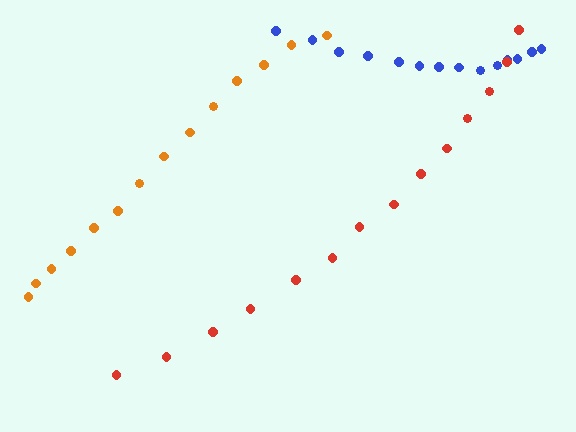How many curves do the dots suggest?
There are 3 distinct paths.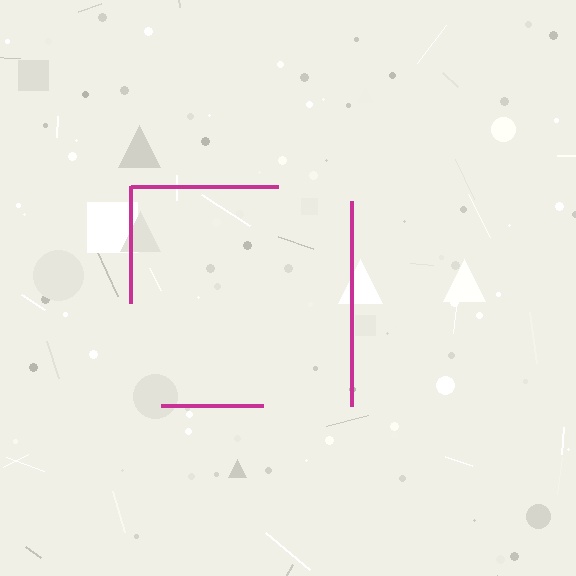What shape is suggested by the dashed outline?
The dashed outline suggests a square.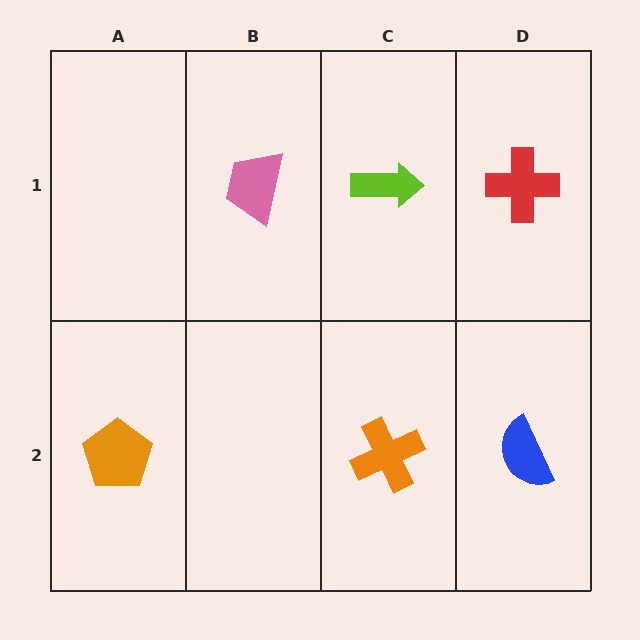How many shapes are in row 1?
3 shapes.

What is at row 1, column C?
A lime arrow.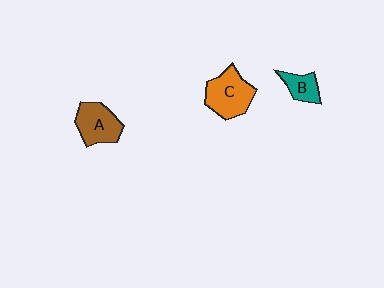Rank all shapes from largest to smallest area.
From largest to smallest: C (orange), A (brown), B (teal).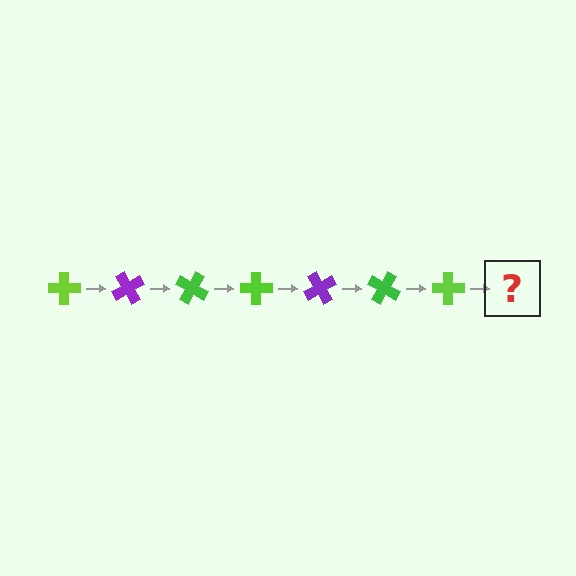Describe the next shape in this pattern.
It should be a purple cross, rotated 420 degrees from the start.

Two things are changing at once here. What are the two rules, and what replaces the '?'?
The two rules are that it rotates 60 degrees each step and the color cycles through lime, purple, and green. The '?' should be a purple cross, rotated 420 degrees from the start.